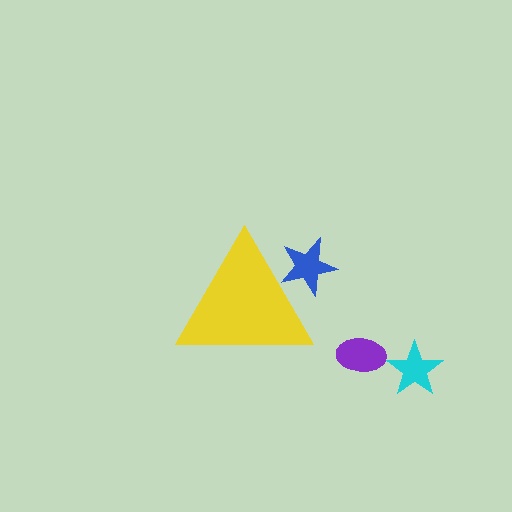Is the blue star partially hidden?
Yes, the blue star is partially hidden behind the yellow triangle.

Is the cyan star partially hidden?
No, the cyan star is fully visible.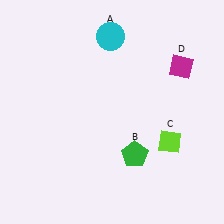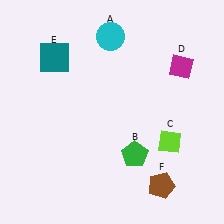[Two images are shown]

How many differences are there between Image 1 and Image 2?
There are 2 differences between the two images.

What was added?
A teal square (E), a brown pentagon (F) were added in Image 2.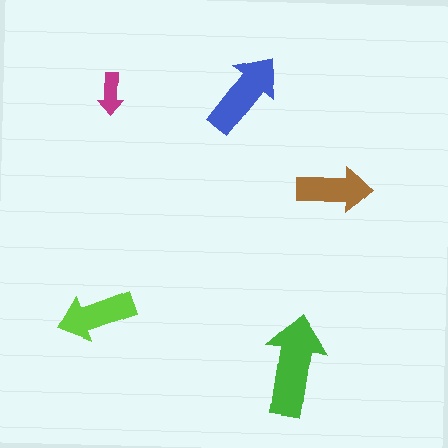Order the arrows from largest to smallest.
the green one, the blue one, the lime one, the brown one, the magenta one.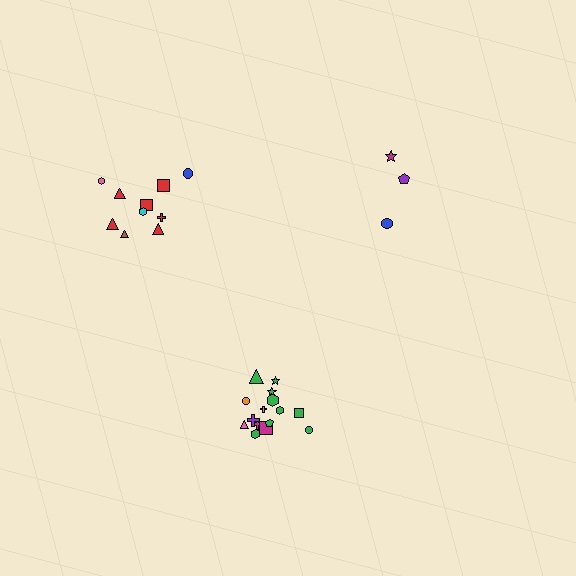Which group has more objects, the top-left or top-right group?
The top-left group.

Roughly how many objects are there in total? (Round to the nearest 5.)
Roughly 30 objects in total.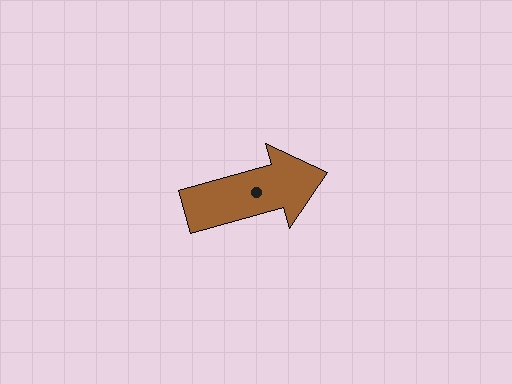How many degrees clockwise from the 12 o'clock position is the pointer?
Approximately 75 degrees.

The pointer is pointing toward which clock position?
Roughly 2 o'clock.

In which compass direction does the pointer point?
East.